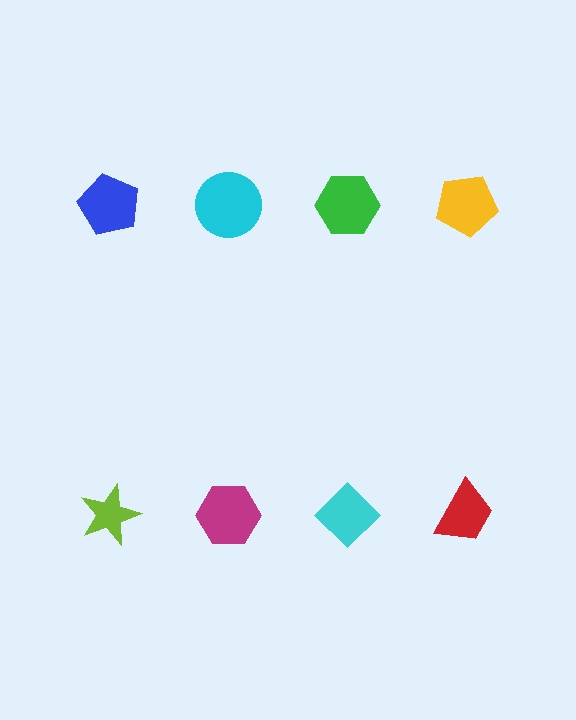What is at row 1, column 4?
A yellow pentagon.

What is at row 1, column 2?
A cyan circle.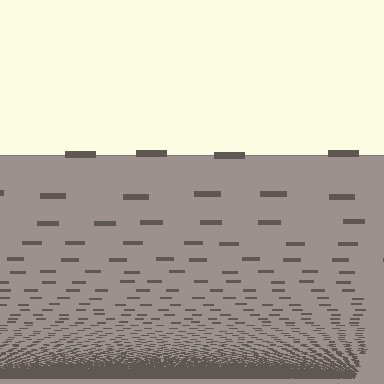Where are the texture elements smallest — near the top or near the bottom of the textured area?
Near the bottom.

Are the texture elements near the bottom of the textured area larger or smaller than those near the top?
Smaller. The gradient is inverted — elements near the bottom are smaller and denser.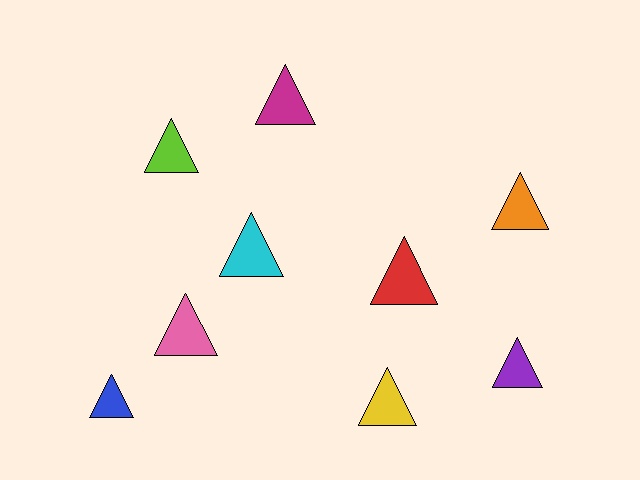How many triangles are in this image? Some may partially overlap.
There are 9 triangles.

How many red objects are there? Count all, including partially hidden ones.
There is 1 red object.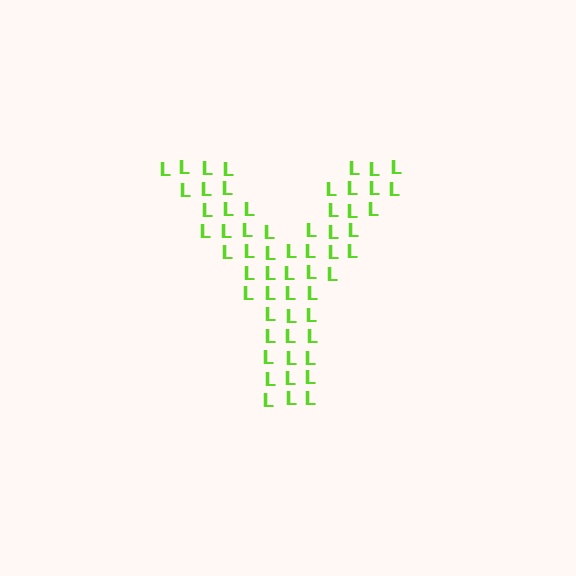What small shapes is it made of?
It is made of small letter L's.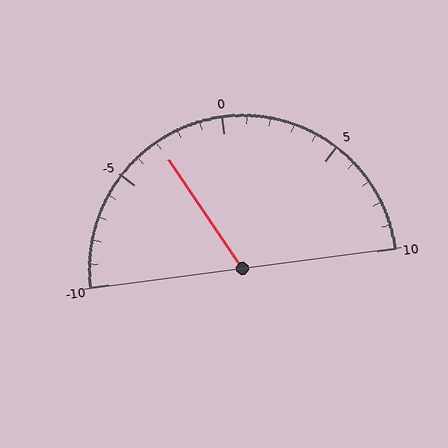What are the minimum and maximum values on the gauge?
The gauge ranges from -10 to 10.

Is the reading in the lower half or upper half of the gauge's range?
The reading is in the lower half of the range (-10 to 10).